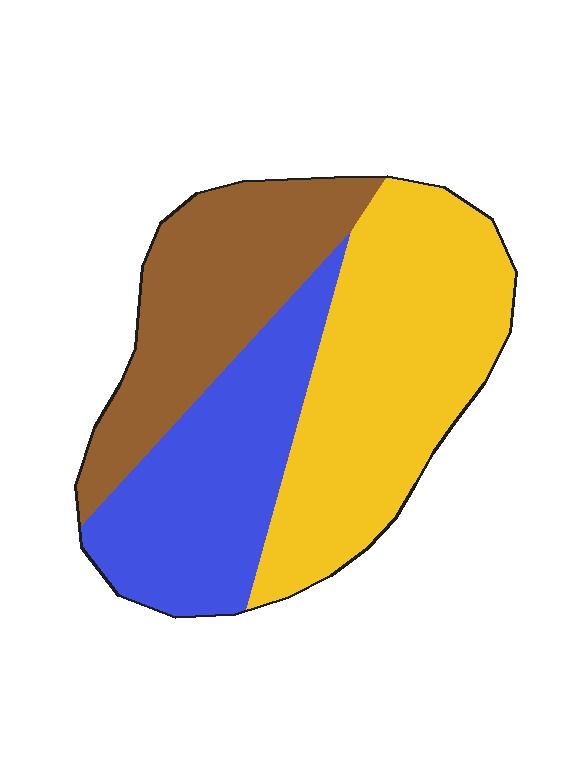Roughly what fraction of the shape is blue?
Blue takes up about one third (1/3) of the shape.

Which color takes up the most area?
Yellow, at roughly 40%.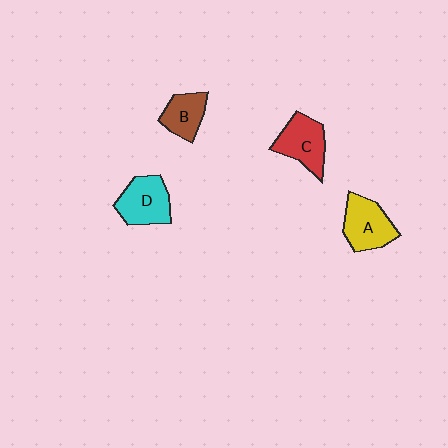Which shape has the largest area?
Shape A (yellow).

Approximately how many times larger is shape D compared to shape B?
Approximately 1.4 times.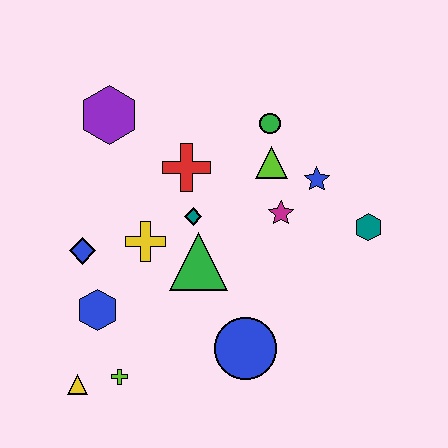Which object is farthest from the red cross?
The yellow triangle is farthest from the red cross.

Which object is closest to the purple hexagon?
The red cross is closest to the purple hexagon.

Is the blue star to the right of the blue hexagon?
Yes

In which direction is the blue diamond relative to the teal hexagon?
The blue diamond is to the left of the teal hexagon.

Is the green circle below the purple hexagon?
Yes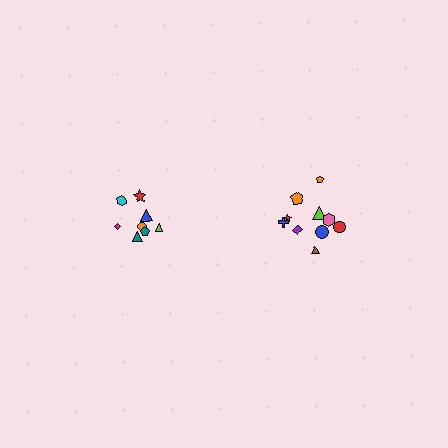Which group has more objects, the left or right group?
The right group.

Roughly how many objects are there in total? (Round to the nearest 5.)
Roughly 20 objects in total.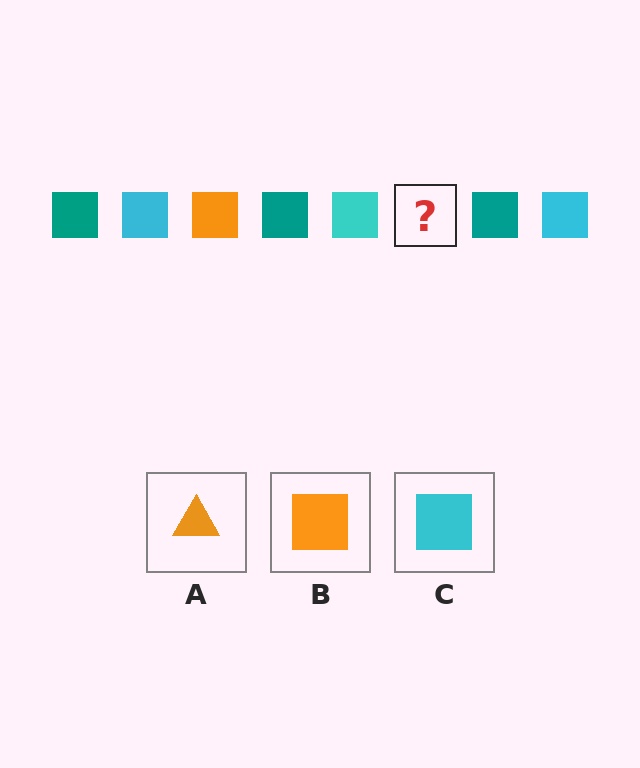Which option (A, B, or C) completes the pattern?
B.